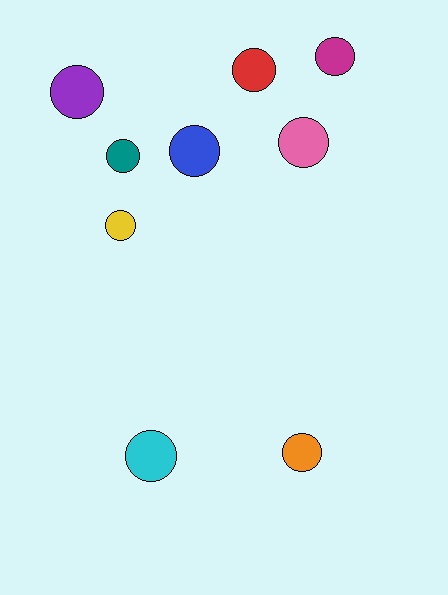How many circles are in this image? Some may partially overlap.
There are 9 circles.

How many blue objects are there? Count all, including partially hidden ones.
There is 1 blue object.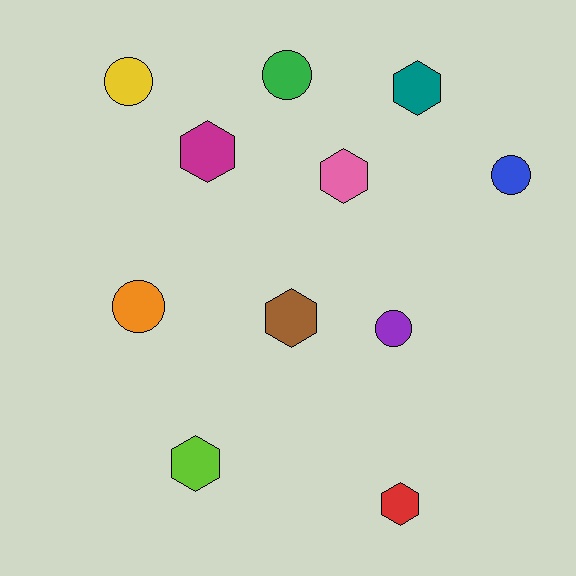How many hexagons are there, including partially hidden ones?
There are 6 hexagons.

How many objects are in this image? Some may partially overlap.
There are 11 objects.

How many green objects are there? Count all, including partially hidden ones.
There is 1 green object.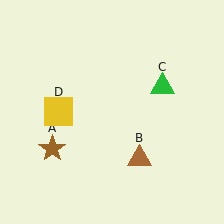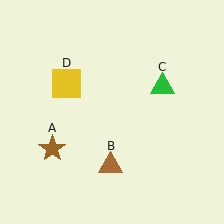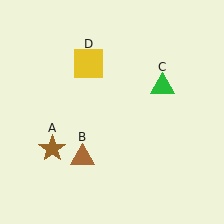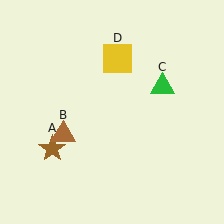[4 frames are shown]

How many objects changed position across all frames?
2 objects changed position: brown triangle (object B), yellow square (object D).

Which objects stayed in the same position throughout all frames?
Brown star (object A) and green triangle (object C) remained stationary.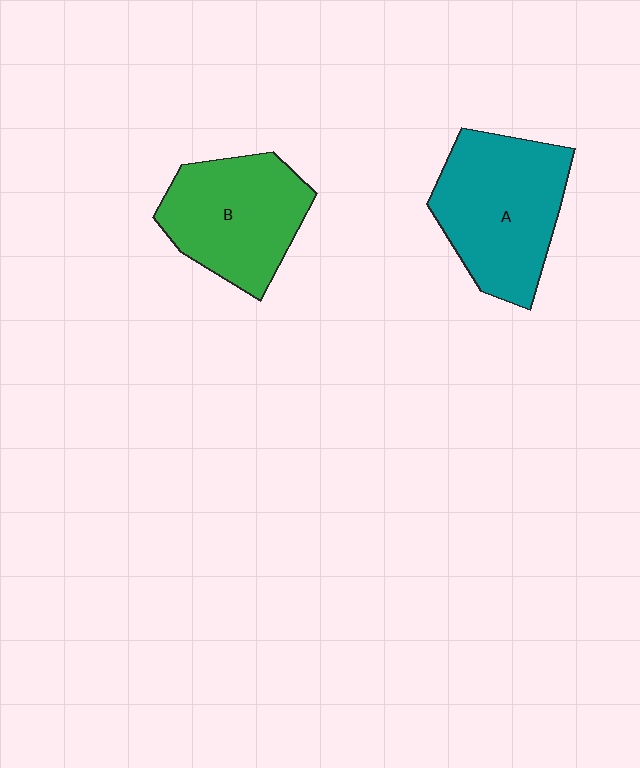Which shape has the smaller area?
Shape B (green).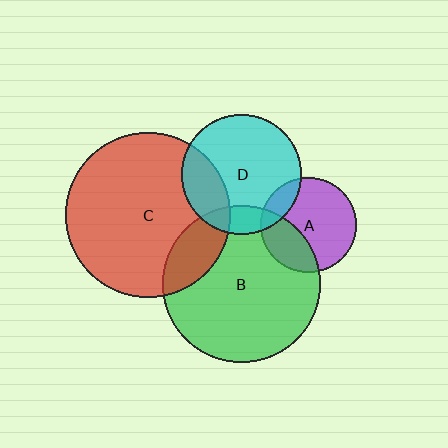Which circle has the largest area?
Circle C (red).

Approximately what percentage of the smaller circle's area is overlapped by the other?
Approximately 15%.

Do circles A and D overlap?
Yes.